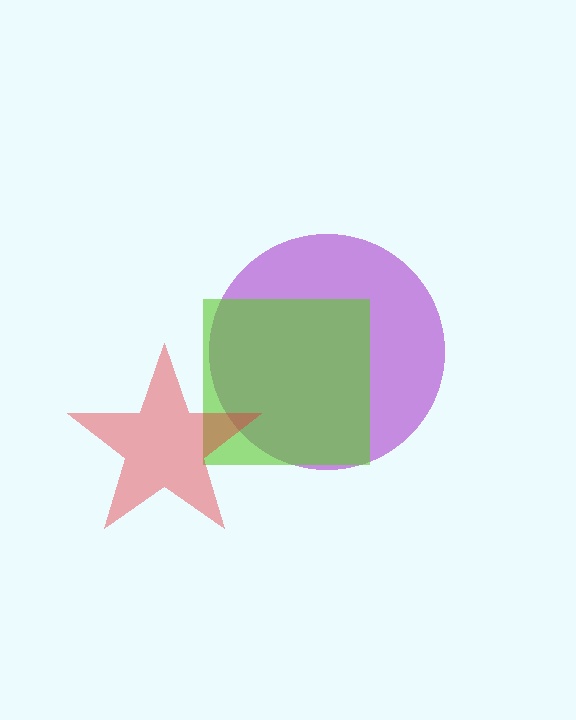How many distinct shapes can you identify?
There are 3 distinct shapes: a purple circle, a lime square, a red star.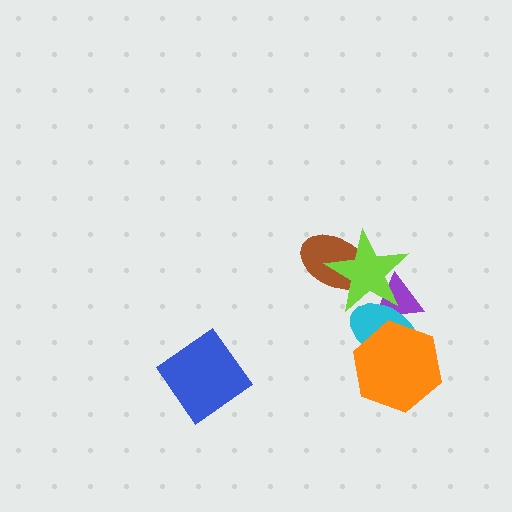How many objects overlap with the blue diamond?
0 objects overlap with the blue diamond.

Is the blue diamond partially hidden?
No, no other shape covers it.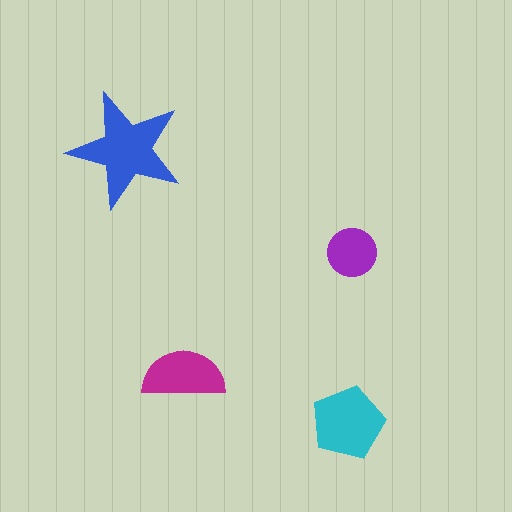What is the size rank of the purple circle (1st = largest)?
4th.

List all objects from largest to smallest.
The blue star, the cyan pentagon, the magenta semicircle, the purple circle.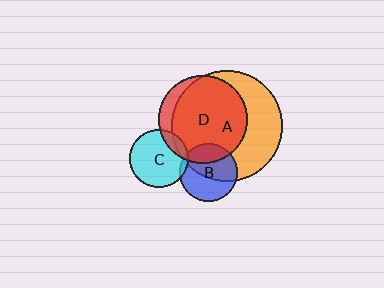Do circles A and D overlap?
Yes.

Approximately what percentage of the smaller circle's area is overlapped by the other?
Approximately 85%.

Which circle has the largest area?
Circle A (orange).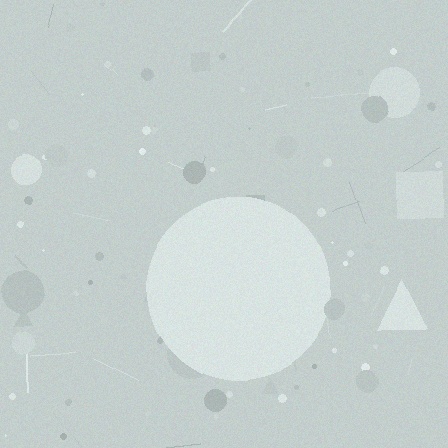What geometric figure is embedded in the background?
A circle is embedded in the background.